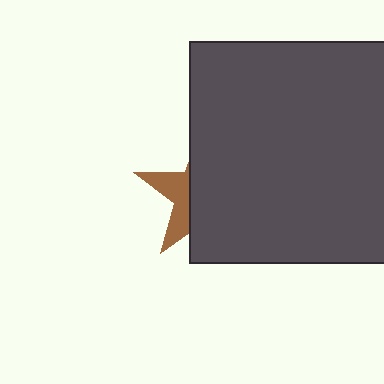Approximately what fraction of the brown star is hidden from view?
Roughly 68% of the brown star is hidden behind the dark gray square.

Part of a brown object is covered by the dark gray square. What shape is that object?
It is a star.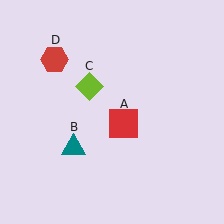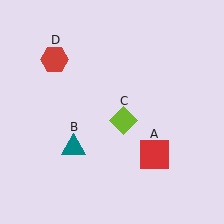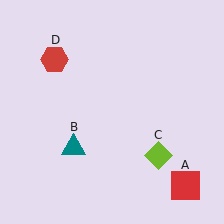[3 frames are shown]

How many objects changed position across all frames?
2 objects changed position: red square (object A), lime diamond (object C).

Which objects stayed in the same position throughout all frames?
Teal triangle (object B) and red hexagon (object D) remained stationary.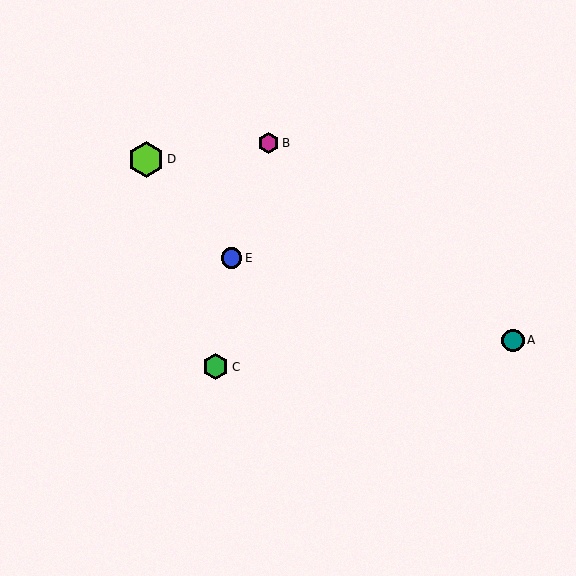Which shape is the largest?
The lime hexagon (labeled D) is the largest.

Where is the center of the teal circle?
The center of the teal circle is at (513, 340).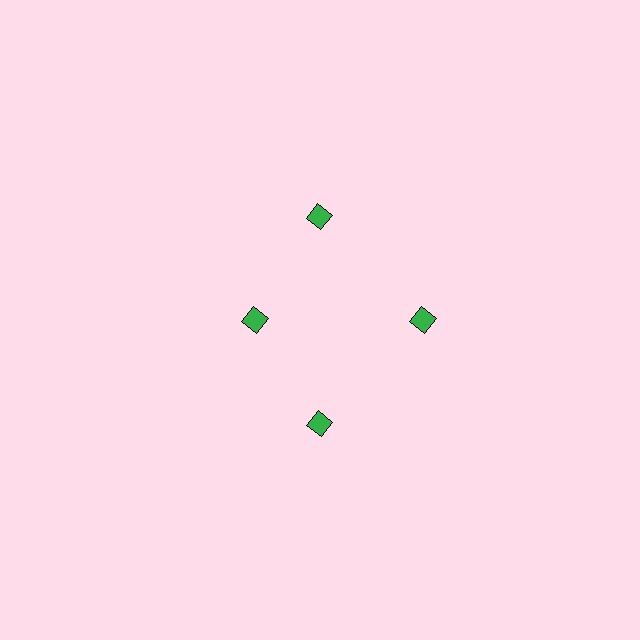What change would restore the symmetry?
The symmetry would be restored by moving it outward, back onto the ring so that all 4 diamonds sit at equal angles and equal distance from the center.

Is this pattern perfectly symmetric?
No. The 4 green diamonds are arranged in a ring, but one element near the 9 o'clock position is pulled inward toward the center, breaking the 4-fold rotational symmetry.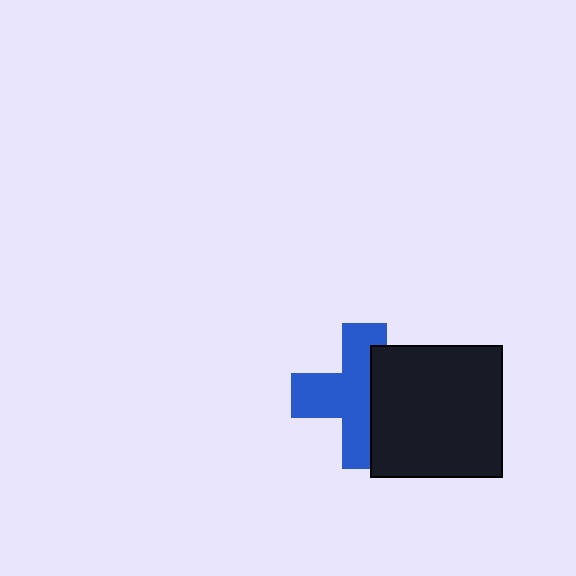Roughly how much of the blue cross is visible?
About half of it is visible (roughly 60%).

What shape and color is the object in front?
The object in front is a black square.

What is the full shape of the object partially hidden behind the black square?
The partially hidden object is a blue cross.